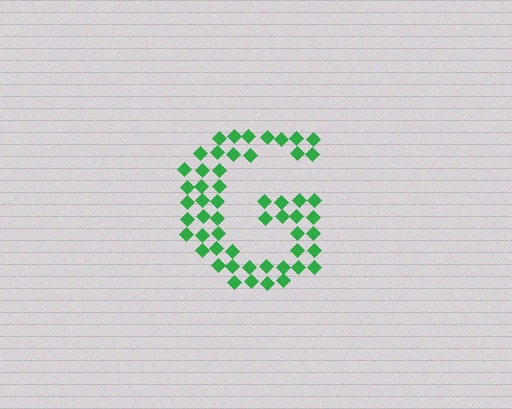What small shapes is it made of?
It is made of small diamonds.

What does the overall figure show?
The overall figure shows the letter G.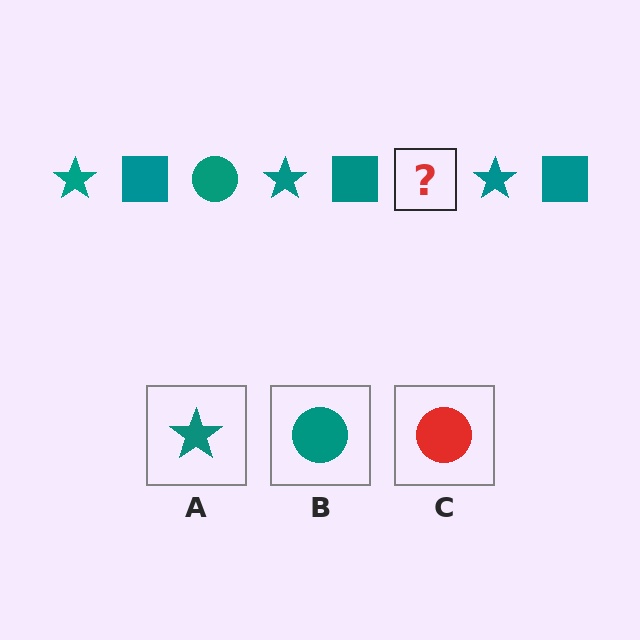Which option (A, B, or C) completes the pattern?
B.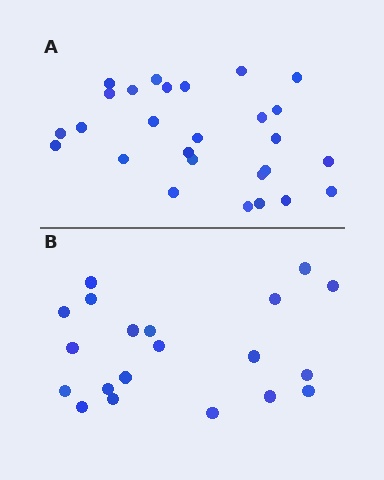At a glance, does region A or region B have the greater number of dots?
Region A (the top region) has more dots.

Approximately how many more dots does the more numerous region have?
Region A has roughly 8 or so more dots than region B.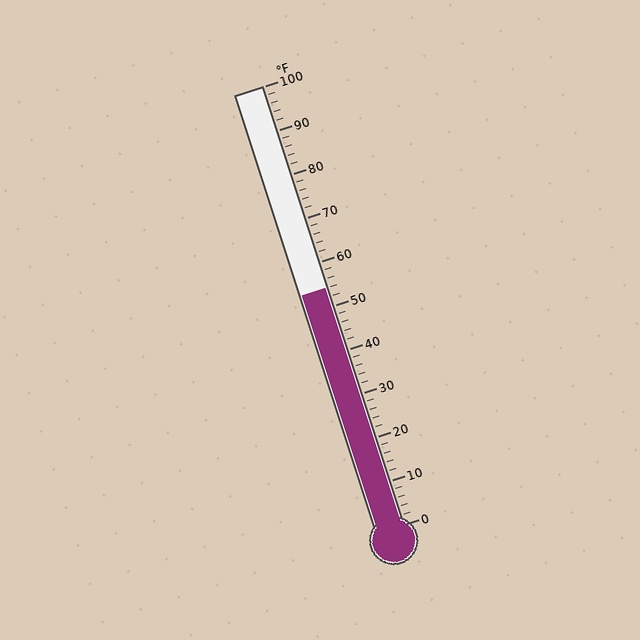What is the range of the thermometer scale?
The thermometer scale ranges from 0°F to 100°F.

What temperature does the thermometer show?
The thermometer shows approximately 54°F.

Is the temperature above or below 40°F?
The temperature is above 40°F.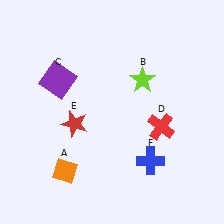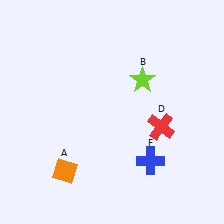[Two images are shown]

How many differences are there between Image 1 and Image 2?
There are 2 differences between the two images.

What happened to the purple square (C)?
The purple square (C) was removed in Image 2. It was in the top-left area of Image 1.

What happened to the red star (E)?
The red star (E) was removed in Image 2. It was in the bottom-left area of Image 1.